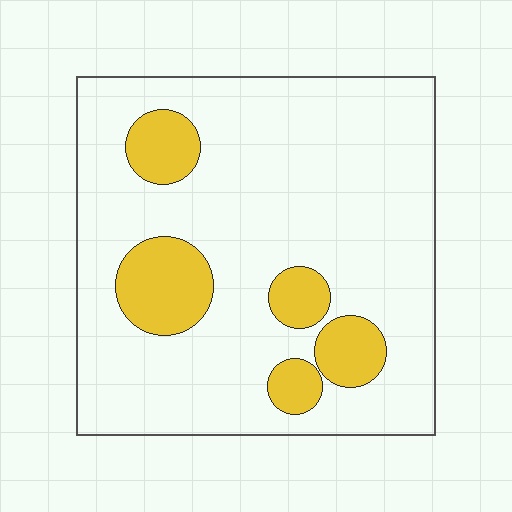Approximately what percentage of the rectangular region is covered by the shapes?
Approximately 15%.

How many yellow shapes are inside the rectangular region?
5.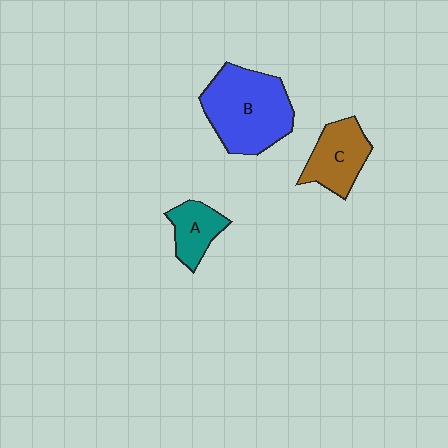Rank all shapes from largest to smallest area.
From largest to smallest: B (blue), C (brown), A (teal).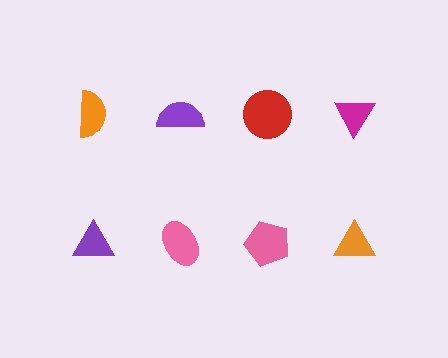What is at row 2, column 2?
A pink ellipse.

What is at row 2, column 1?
A purple triangle.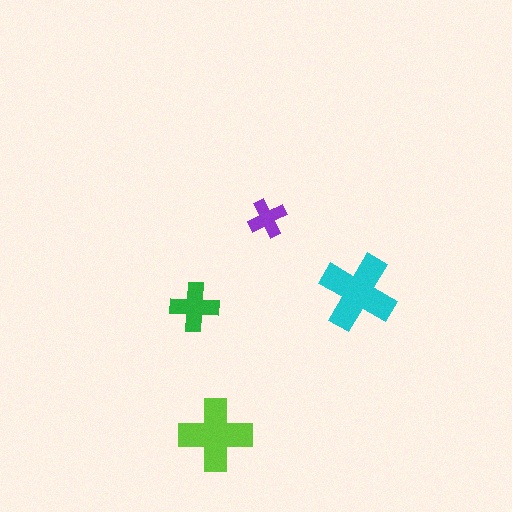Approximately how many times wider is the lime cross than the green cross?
About 1.5 times wider.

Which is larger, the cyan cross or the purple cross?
The cyan one.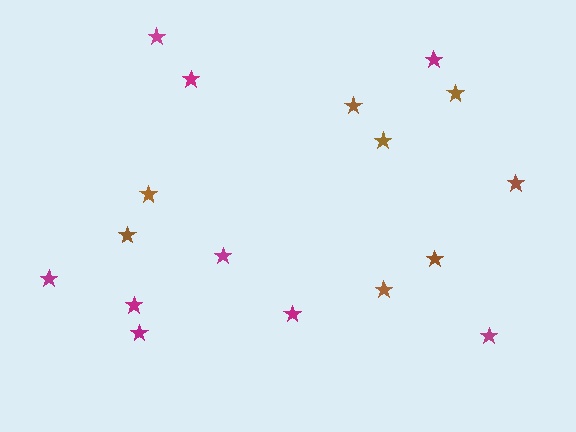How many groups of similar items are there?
There are 2 groups: one group of magenta stars (9) and one group of brown stars (8).